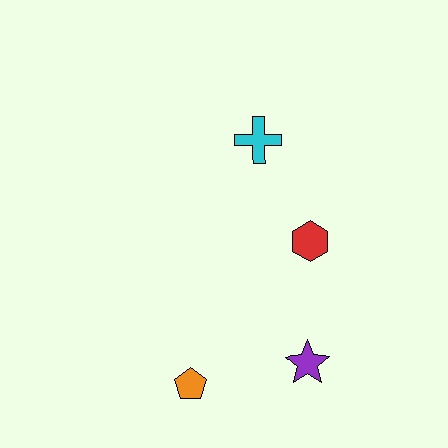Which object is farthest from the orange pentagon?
The cyan cross is farthest from the orange pentagon.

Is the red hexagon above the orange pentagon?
Yes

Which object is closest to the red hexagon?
The cyan cross is closest to the red hexagon.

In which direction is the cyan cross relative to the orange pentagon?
The cyan cross is above the orange pentagon.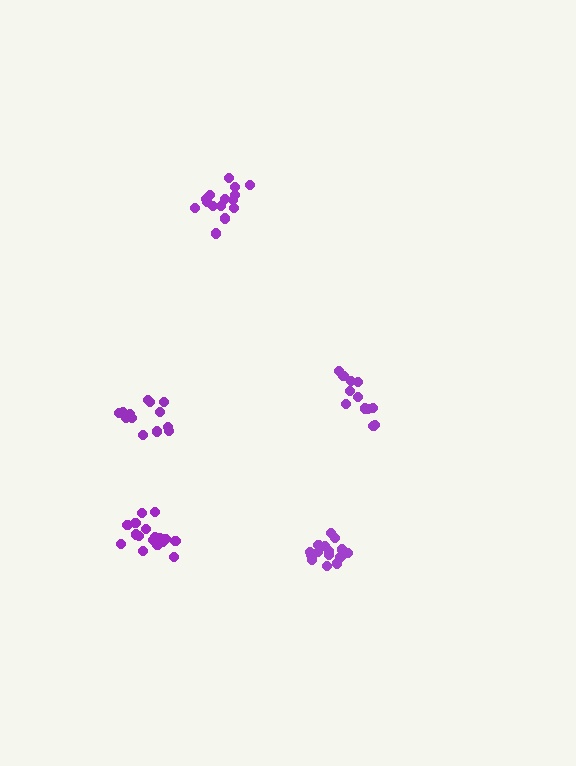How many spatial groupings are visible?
There are 5 spatial groupings.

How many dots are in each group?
Group 1: 15 dots, Group 2: 15 dots, Group 3: 17 dots, Group 4: 13 dots, Group 5: 12 dots (72 total).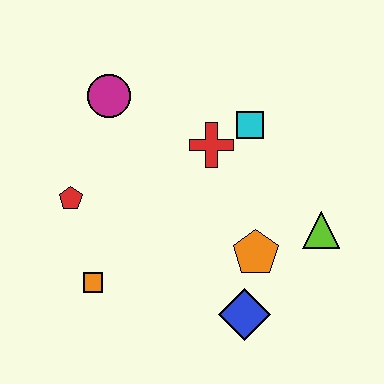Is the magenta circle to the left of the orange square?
No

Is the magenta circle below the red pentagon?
No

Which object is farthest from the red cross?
The orange square is farthest from the red cross.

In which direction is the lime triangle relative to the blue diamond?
The lime triangle is above the blue diamond.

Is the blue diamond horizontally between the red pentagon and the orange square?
No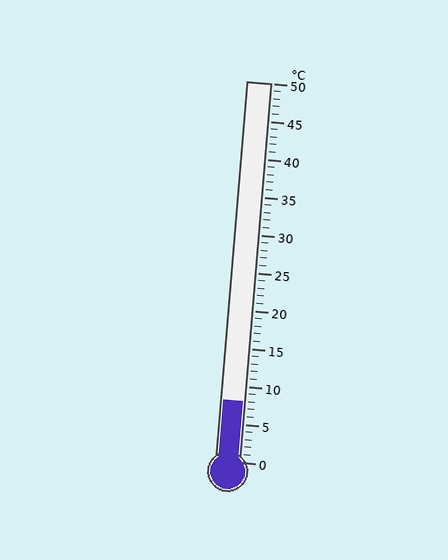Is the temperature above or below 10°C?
The temperature is below 10°C.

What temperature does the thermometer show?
The thermometer shows approximately 8°C.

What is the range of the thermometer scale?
The thermometer scale ranges from 0°C to 50°C.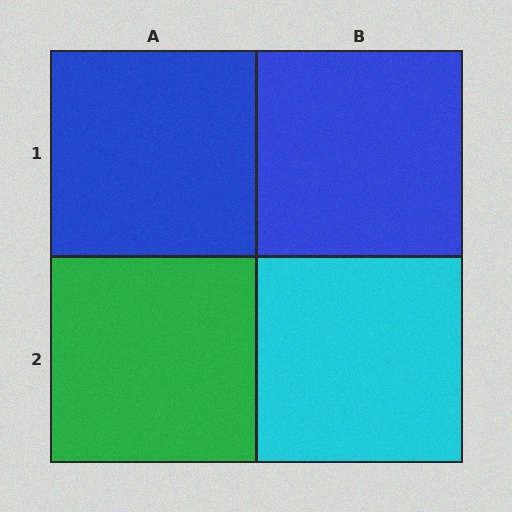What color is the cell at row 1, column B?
Blue.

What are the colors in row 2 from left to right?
Green, cyan.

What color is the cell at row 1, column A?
Blue.